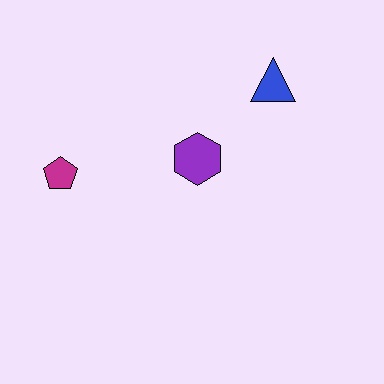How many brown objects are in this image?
There are no brown objects.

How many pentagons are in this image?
There is 1 pentagon.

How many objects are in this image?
There are 3 objects.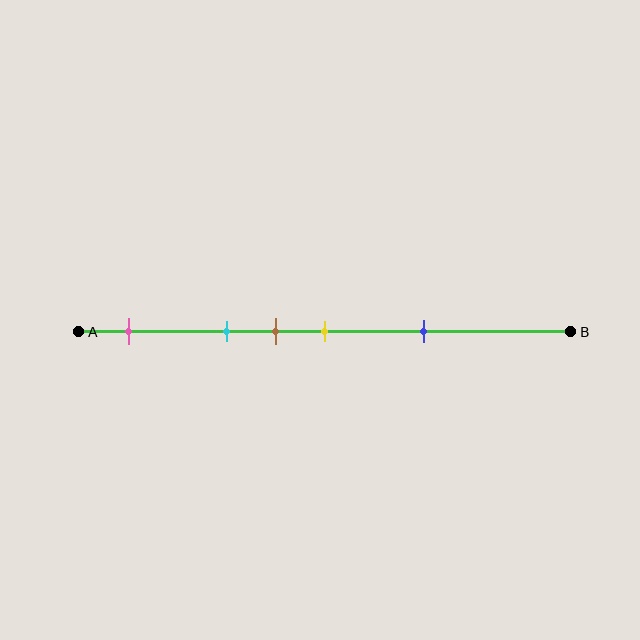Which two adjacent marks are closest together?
The brown and yellow marks are the closest adjacent pair.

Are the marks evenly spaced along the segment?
No, the marks are not evenly spaced.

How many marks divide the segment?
There are 5 marks dividing the segment.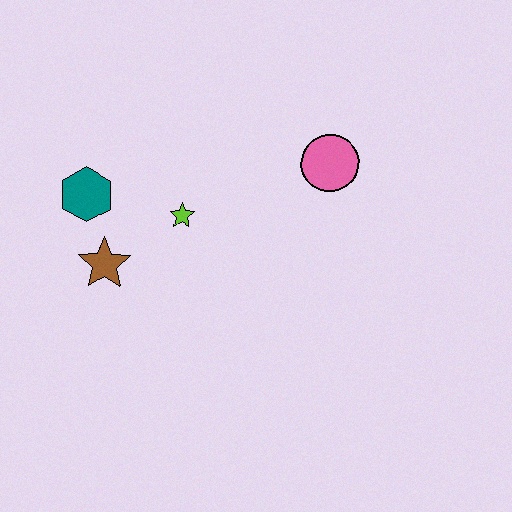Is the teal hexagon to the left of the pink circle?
Yes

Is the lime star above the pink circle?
No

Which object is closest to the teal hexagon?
The brown star is closest to the teal hexagon.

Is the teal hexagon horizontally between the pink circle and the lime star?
No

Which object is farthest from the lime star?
The pink circle is farthest from the lime star.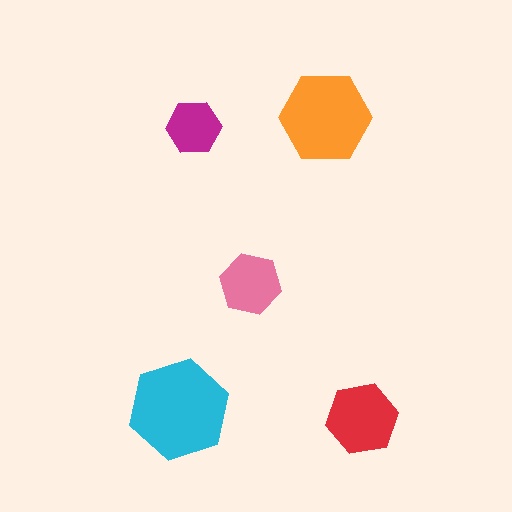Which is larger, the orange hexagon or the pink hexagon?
The orange one.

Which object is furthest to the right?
The red hexagon is rightmost.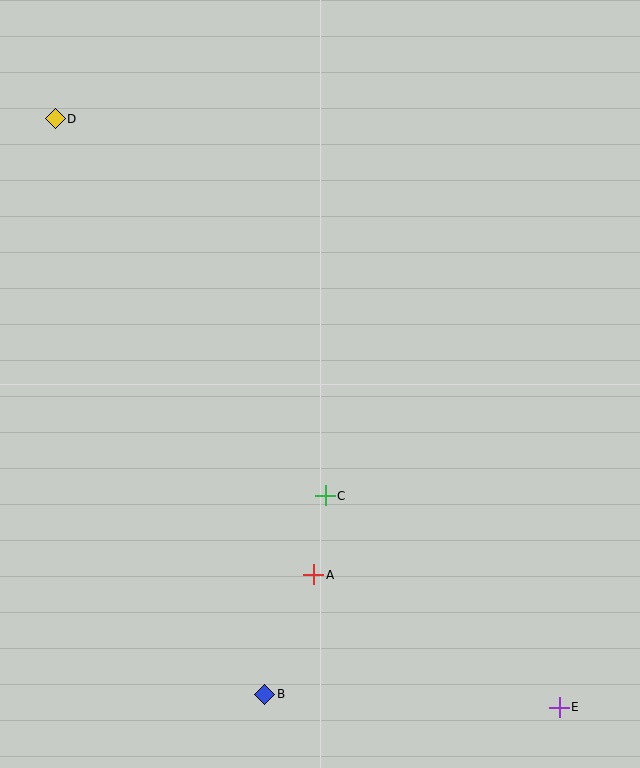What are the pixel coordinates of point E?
Point E is at (559, 707).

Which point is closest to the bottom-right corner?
Point E is closest to the bottom-right corner.